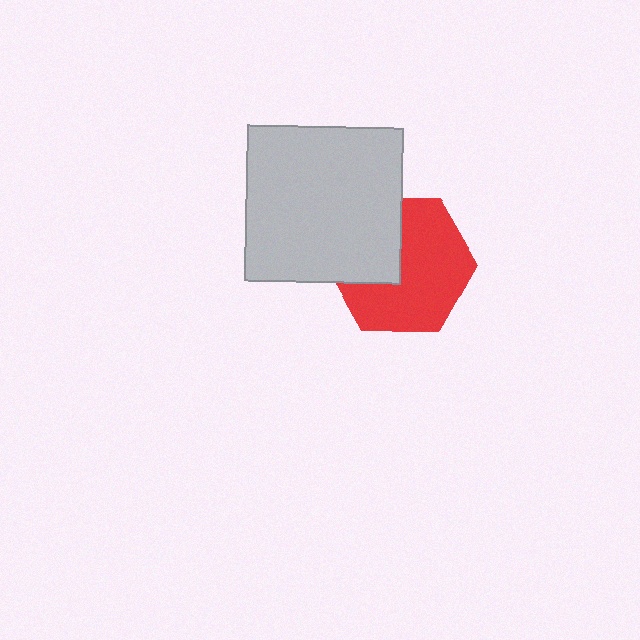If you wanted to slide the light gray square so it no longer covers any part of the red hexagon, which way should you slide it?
Slide it toward the upper-left — that is the most direct way to separate the two shapes.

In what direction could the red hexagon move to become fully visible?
The red hexagon could move toward the lower-right. That would shift it out from behind the light gray square entirely.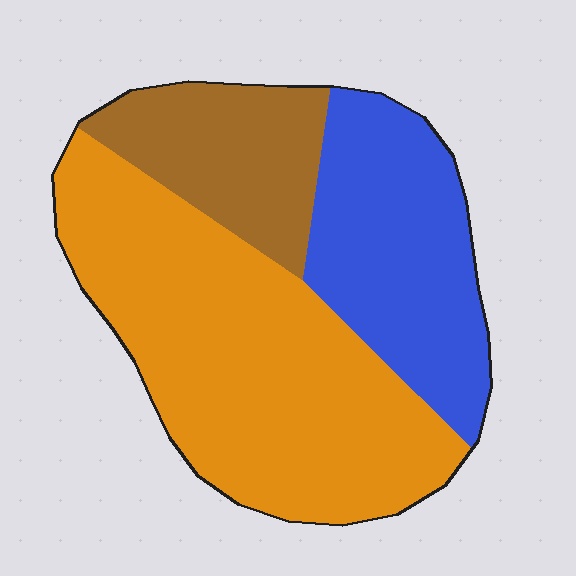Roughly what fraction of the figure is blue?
Blue covers roughly 30% of the figure.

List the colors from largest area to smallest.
From largest to smallest: orange, blue, brown.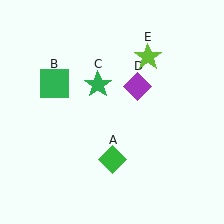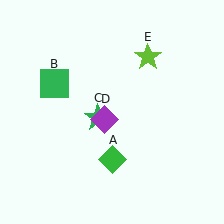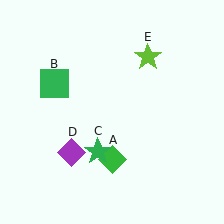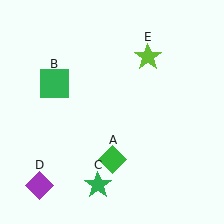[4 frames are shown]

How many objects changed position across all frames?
2 objects changed position: green star (object C), purple diamond (object D).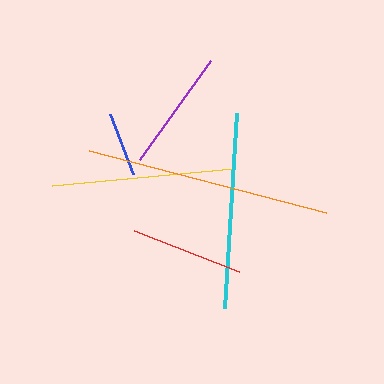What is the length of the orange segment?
The orange segment is approximately 246 pixels long.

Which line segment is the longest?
The orange line is the longest at approximately 246 pixels.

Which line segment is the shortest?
The blue line is the shortest at approximately 65 pixels.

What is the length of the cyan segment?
The cyan segment is approximately 195 pixels long.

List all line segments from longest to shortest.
From longest to shortest: orange, cyan, yellow, purple, red, blue.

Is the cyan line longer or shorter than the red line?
The cyan line is longer than the red line.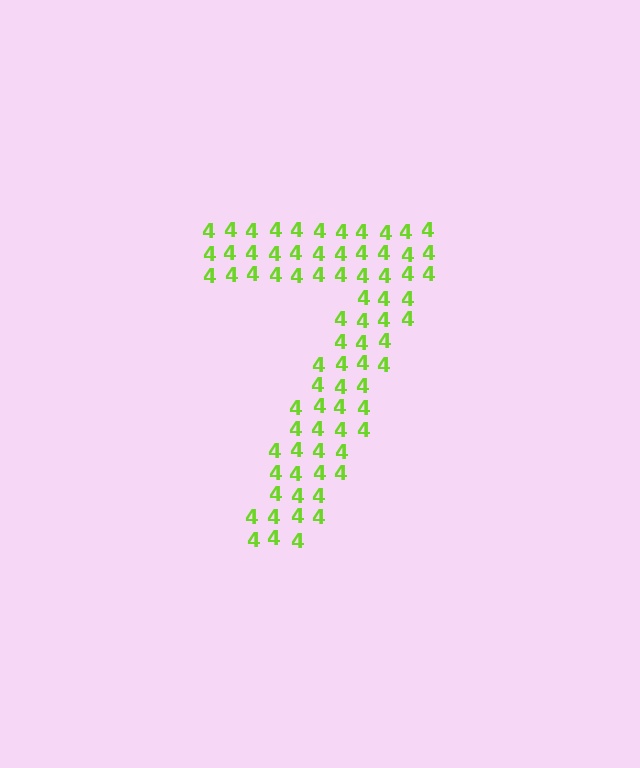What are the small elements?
The small elements are digit 4's.